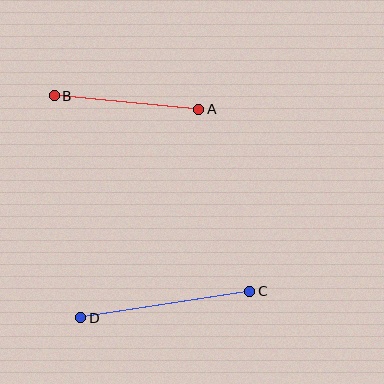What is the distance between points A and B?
The distance is approximately 145 pixels.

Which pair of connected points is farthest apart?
Points C and D are farthest apart.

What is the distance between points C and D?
The distance is approximately 171 pixels.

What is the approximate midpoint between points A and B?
The midpoint is at approximately (126, 102) pixels.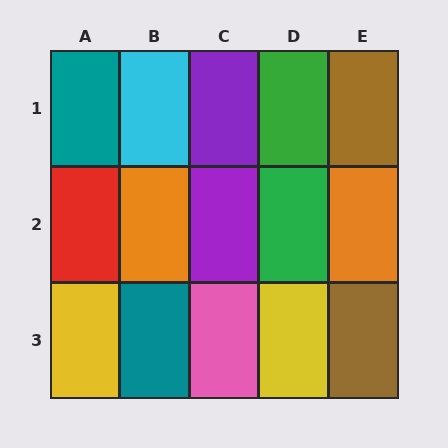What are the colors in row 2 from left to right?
Red, orange, purple, green, orange.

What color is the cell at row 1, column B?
Cyan.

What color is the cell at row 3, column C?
Pink.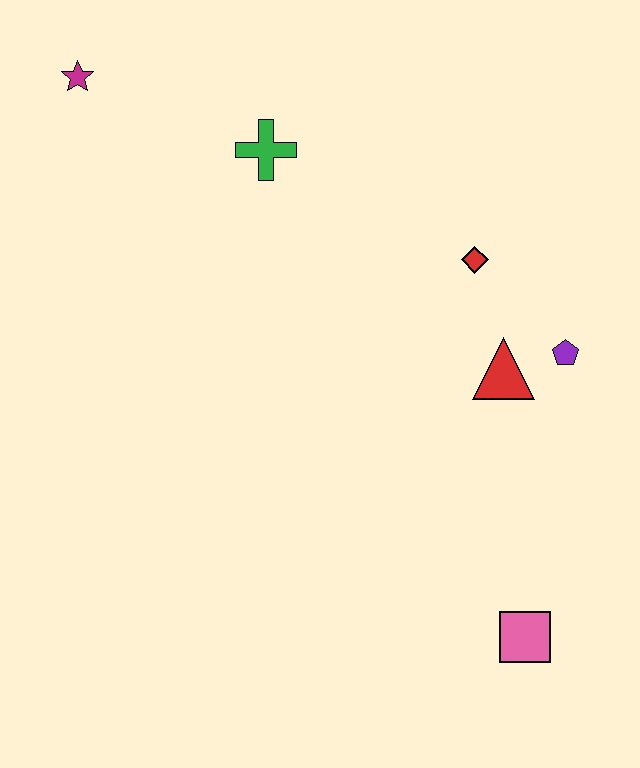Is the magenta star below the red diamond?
No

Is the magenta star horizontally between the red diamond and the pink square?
No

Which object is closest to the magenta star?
The green cross is closest to the magenta star.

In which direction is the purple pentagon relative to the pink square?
The purple pentagon is above the pink square.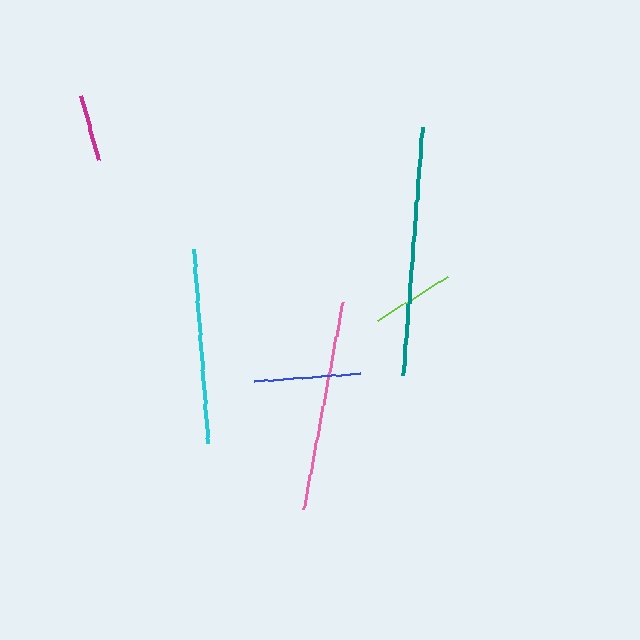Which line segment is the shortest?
The magenta line is the shortest at approximately 67 pixels.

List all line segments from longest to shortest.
From longest to shortest: teal, pink, cyan, blue, lime, magenta.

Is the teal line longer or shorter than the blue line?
The teal line is longer than the blue line.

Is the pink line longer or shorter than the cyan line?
The pink line is longer than the cyan line.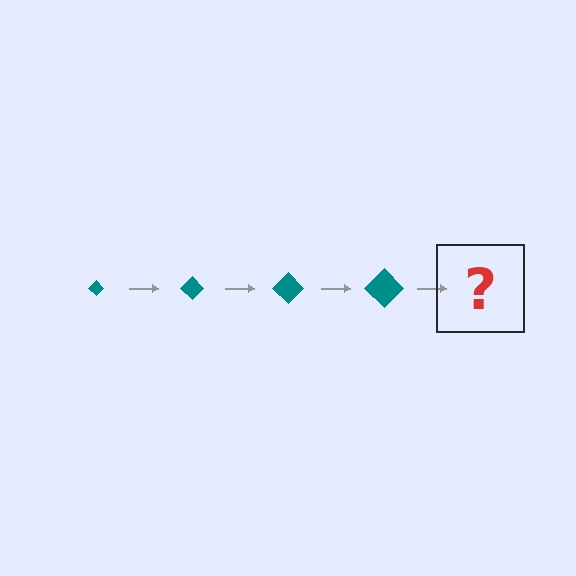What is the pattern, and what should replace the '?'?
The pattern is that the diamond gets progressively larger each step. The '?' should be a teal diamond, larger than the previous one.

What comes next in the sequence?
The next element should be a teal diamond, larger than the previous one.